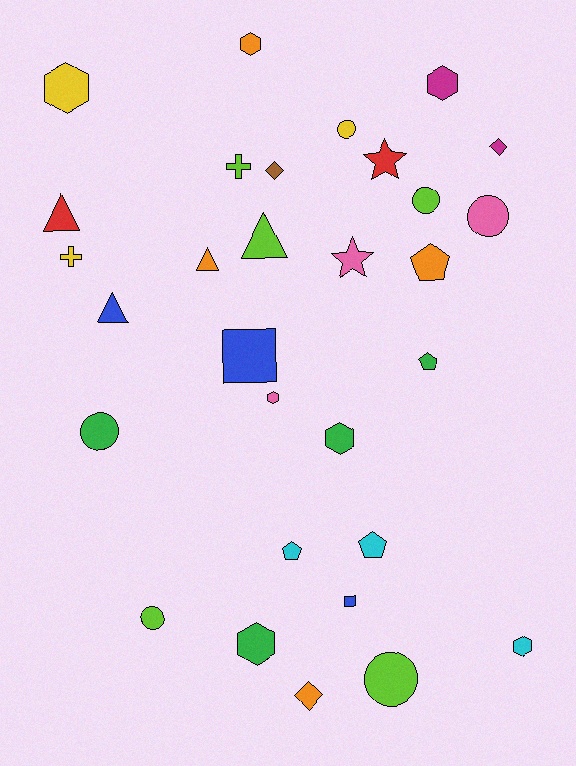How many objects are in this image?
There are 30 objects.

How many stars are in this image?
There are 2 stars.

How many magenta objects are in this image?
There are 2 magenta objects.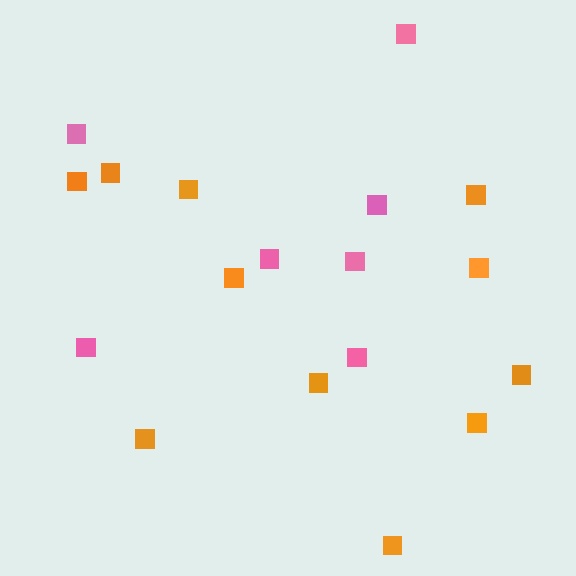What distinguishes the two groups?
There are 2 groups: one group of pink squares (7) and one group of orange squares (11).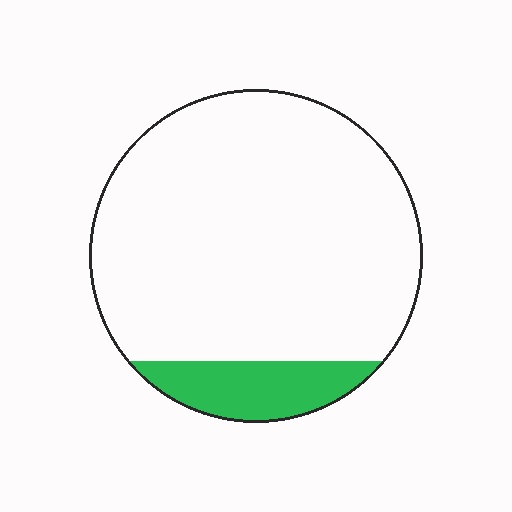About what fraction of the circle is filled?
About one eighth (1/8).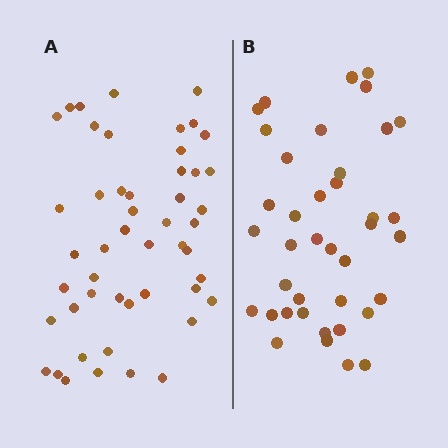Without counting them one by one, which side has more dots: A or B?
Region A (the left region) has more dots.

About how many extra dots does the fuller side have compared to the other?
Region A has roughly 10 or so more dots than region B.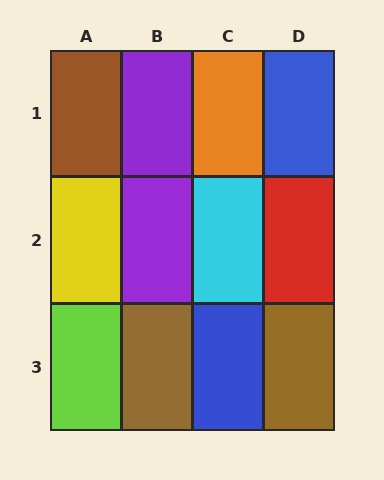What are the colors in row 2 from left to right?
Yellow, purple, cyan, red.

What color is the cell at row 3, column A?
Lime.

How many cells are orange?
1 cell is orange.